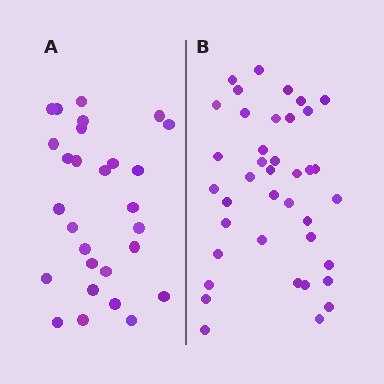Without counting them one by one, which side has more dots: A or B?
Region B (the right region) has more dots.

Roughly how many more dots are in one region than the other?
Region B has roughly 12 or so more dots than region A.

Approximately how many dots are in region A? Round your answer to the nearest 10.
About 30 dots. (The exact count is 28, which rounds to 30.)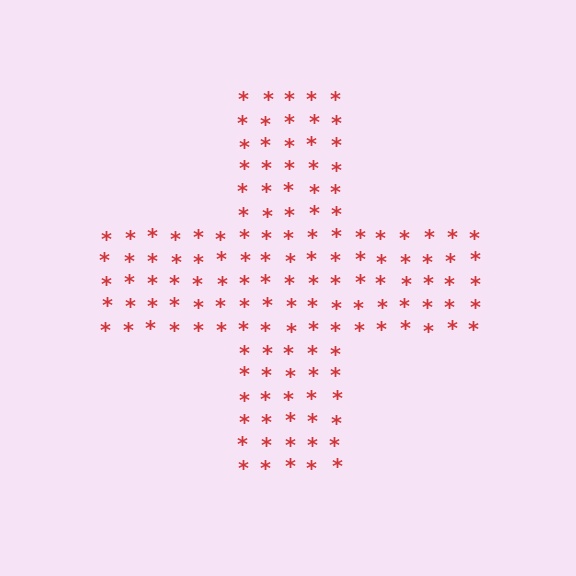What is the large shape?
The large shape is a cross.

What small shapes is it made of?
It is made of small asterisks.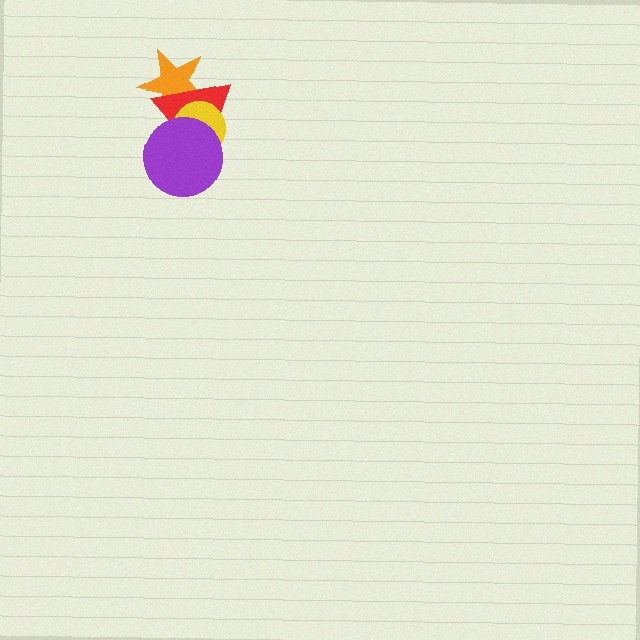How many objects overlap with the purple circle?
2 objects overlap with the purple circle.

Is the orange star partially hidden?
Yes, it is partially covered by another shape.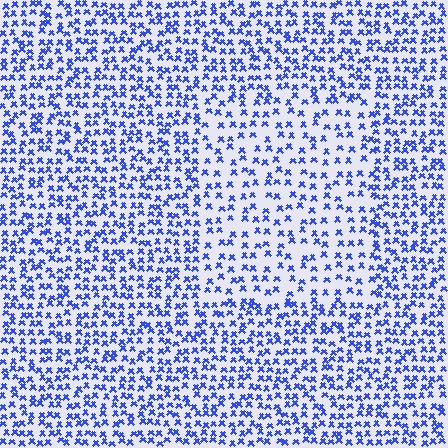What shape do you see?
I see a rectangle.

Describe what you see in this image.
The image contains small blue elements arranged at two different densities. A rectangle-shaped region is visible where the elements are less densely packed than the surrounding area.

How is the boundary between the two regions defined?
The boundary is defined by a change in element density (approximately 1.7x ratio). All elements are the same color, size, and shape.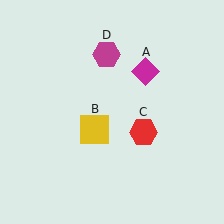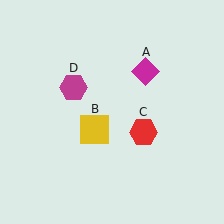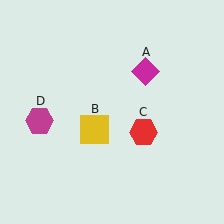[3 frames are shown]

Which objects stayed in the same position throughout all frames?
Magenta diamond (object A) and yellow square (object B) and red hexagon (object C) remained stationary.